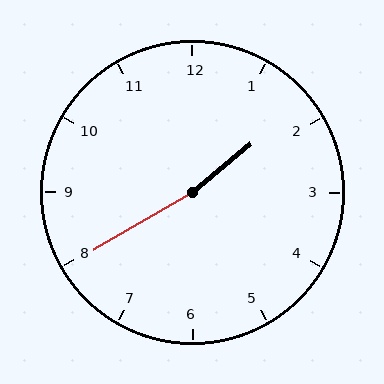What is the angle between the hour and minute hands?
Approximately 170 degrees.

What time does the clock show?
1:40.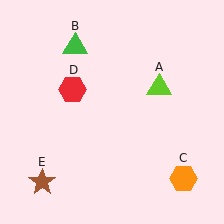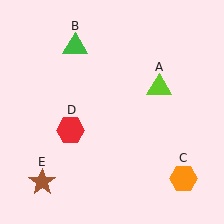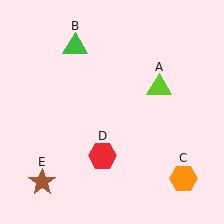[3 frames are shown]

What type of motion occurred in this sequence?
The red hexagon (object D) rotated counterclockwise around the center of the scene.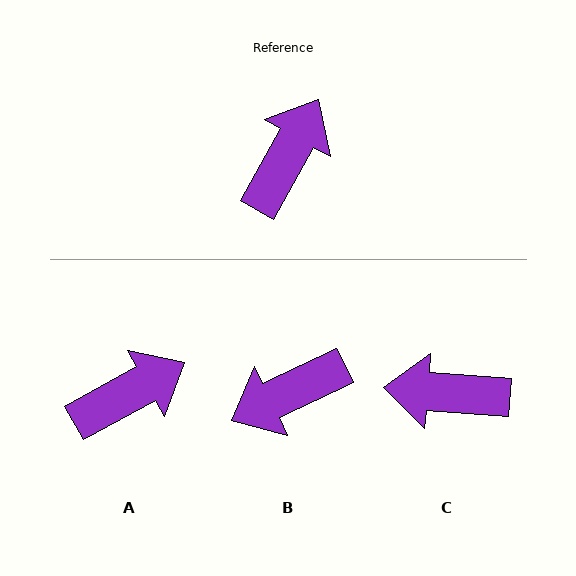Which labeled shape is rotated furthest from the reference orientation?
B, about 145 degrees away.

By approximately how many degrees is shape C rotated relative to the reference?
Approximately 115 degrees counter-clockwise.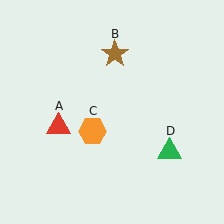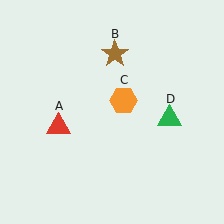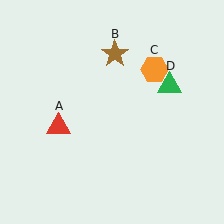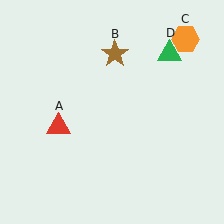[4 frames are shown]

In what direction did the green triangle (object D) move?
The green triangle (object D) moved up.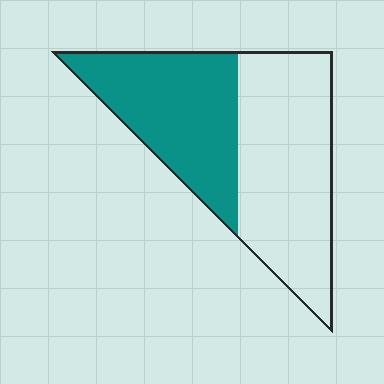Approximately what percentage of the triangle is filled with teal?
Approximately 45%.